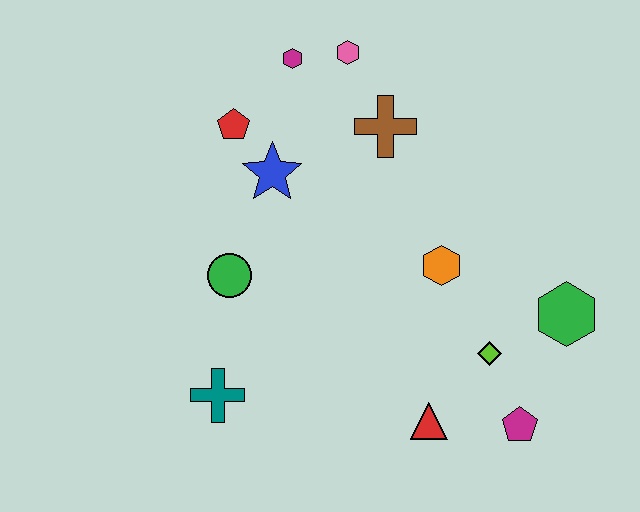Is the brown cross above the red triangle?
Yes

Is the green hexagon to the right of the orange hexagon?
Yes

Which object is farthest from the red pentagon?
The magenta pentagon is farthest from the red pentagon.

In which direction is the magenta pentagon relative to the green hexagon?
The magenta pentagon is below the green hexagon.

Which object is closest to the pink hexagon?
The magenta hexagon is closest to the pink hexagon.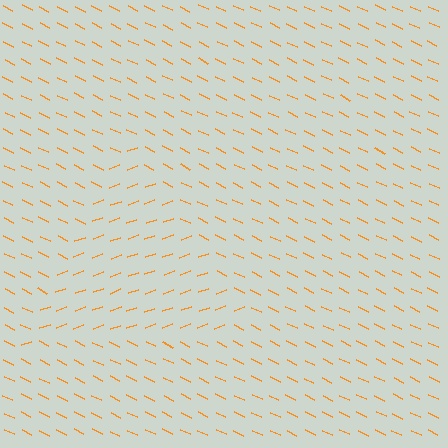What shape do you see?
I see a triangle.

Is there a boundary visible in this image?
Yes, there is a texture boundary formed by a change in line orientation.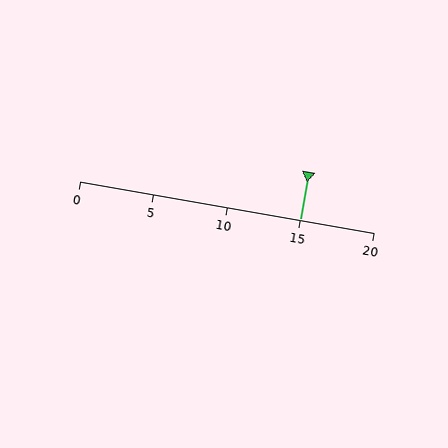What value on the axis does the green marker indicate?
The marker indicates approximately 15.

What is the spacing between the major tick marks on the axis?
The major ticks are spaced 5 apart.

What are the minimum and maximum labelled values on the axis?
The axis runs from 0 to 20.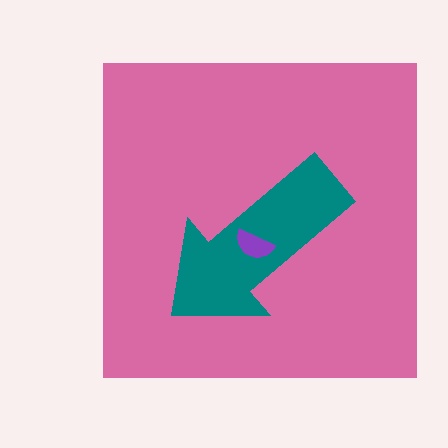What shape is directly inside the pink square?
The teal arrow.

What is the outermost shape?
The pink square.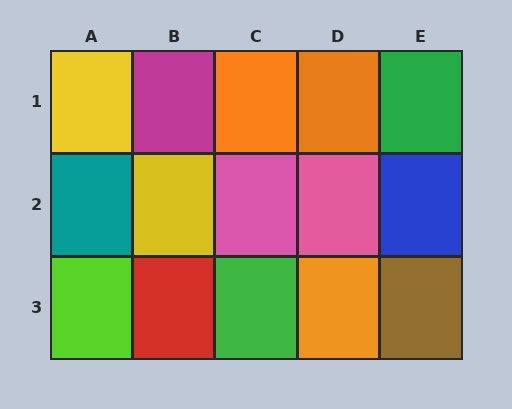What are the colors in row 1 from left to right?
Yellow, magenta, orange, orange, green.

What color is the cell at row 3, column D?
Orange.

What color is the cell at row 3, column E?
Brown.